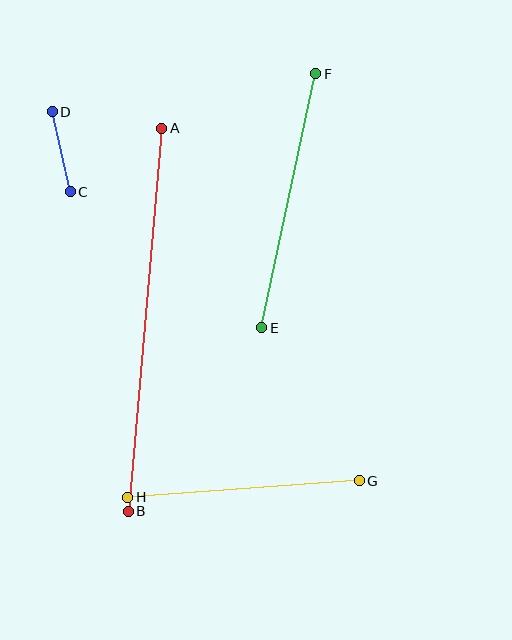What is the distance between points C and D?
The distance is approximately 82 pixels.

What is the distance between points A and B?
The distance is approximately 384 pixels.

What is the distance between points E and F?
The distance is approximately 260 pixels.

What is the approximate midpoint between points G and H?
The midpoint is at approximately (244, 489) pixels.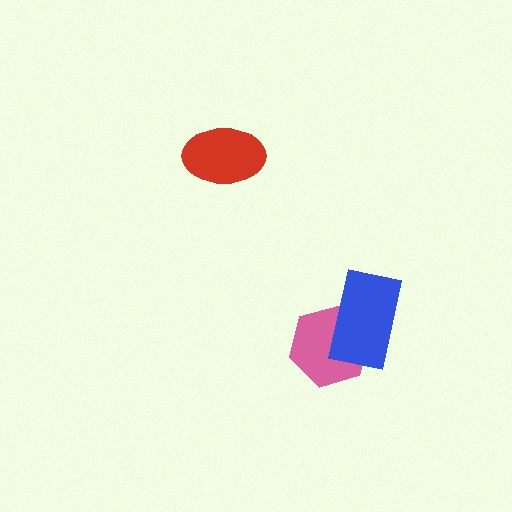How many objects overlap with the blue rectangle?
1 object overlaps with the blue rectangle.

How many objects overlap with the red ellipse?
0 objects overlap with the red ellipse.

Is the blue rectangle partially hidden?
No, no other shape covers it.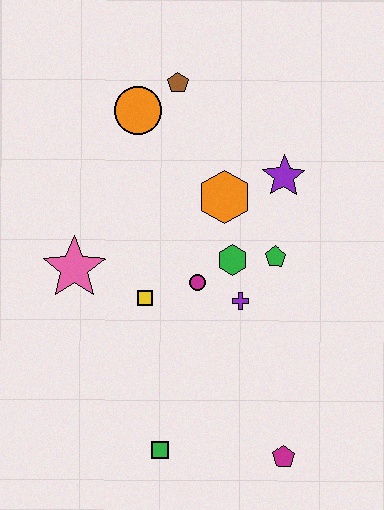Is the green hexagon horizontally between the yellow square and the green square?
No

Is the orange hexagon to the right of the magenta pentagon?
No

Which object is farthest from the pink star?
The magenta pentagon is farthest from the pink star.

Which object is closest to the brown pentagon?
The orange circle is closest to the brown pentagon.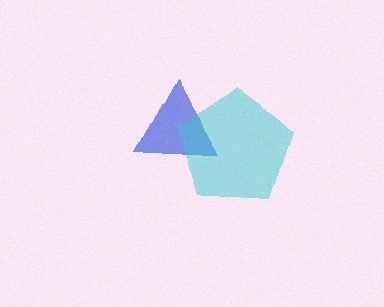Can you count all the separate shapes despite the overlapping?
Yes, there are 2 separate shapes.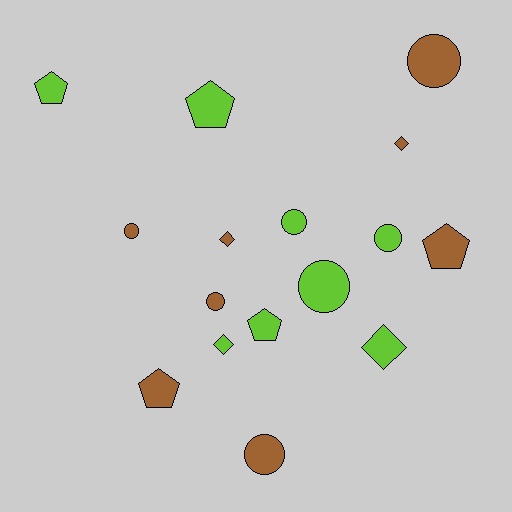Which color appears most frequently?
Lime, with 8 objects.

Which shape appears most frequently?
Circle, with 7 objects.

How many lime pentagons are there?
There are 3 lime pentagons.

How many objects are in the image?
There are 16 objects.